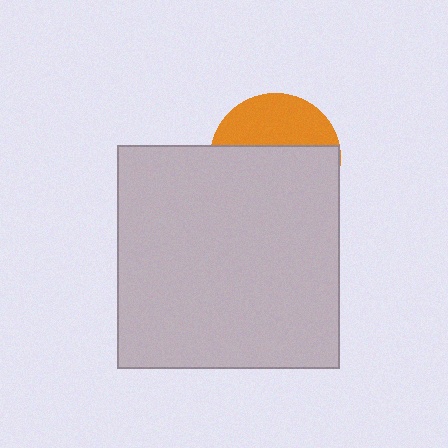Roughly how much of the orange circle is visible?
A small part of it is visible (roughly 38%).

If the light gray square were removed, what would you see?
You would see the complete orange circle.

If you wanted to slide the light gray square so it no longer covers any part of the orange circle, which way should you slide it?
Slide it down — that is the most direct way to separate the two shapes.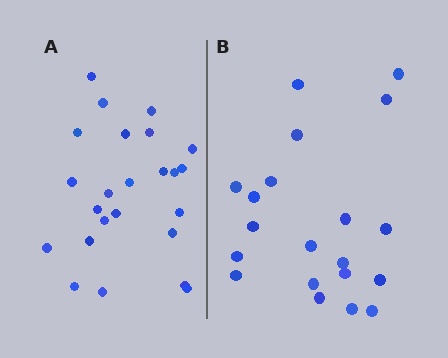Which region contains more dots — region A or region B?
Region A (the left region) has more dots.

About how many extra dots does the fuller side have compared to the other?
Region A has about 4 more dots than region B.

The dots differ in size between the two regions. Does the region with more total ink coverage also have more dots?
No. Region B has more total ink coverage because its dots are larger, but region A actually contains more individual dots. Total area can be misleading — the number of items is what matters here.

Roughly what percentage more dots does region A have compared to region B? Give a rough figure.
About 20% more.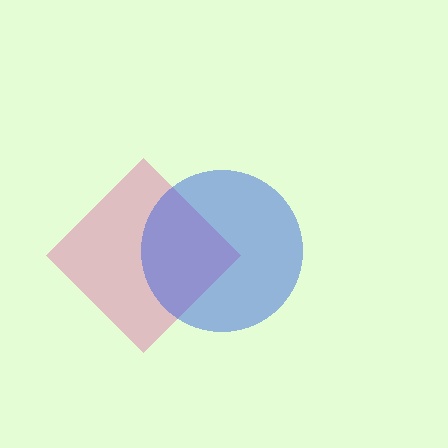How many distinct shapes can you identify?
There are 2 distinct shapes: a pink diamond, a blue circle.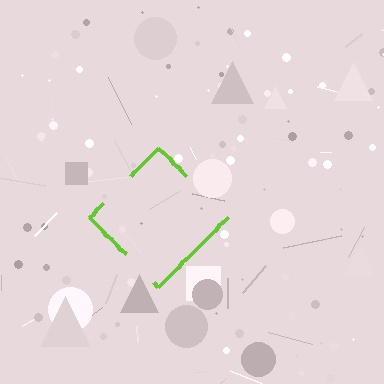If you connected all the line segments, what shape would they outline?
They would outline a diamond.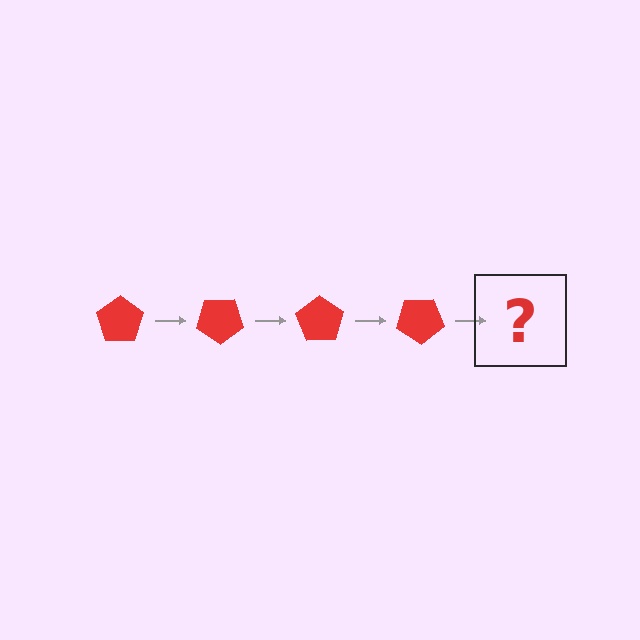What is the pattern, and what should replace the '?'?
The pattern is that the pentagon rotates 35 degrees each step. The '?' should be a red pentagon rotated 140 degrees.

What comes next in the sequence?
The next element should be a red pentagon rotated 140 degrees.